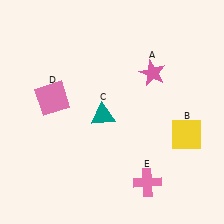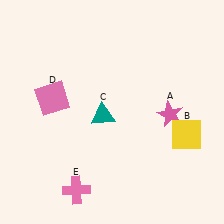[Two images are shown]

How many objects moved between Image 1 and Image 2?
2 objects moved between the two images.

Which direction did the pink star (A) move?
The pink star (A) moved down.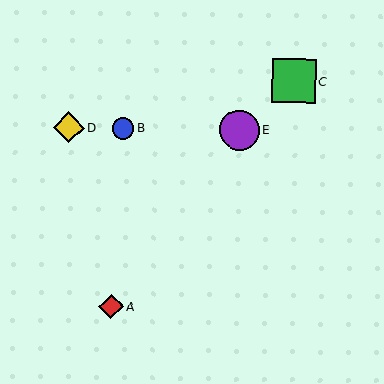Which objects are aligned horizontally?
Objects B, D, E are aligned horizontally.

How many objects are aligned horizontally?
3 objects (B, D, E) are aligned horizontally.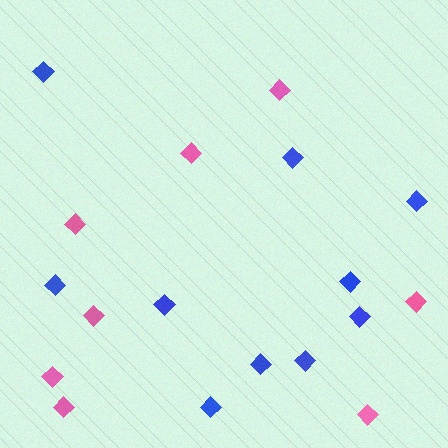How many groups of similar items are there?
There are 2 groups: one group of pink diamonds (8) and one group of blue diamonds (10).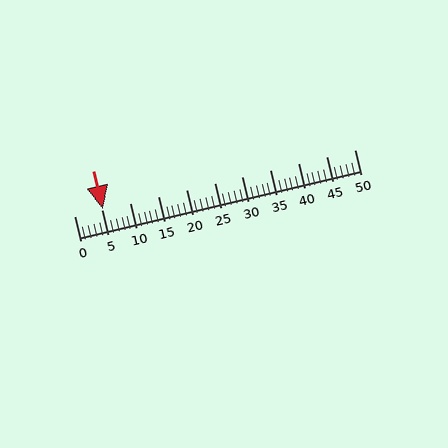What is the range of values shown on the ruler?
The ruler shows values from 0 to 50.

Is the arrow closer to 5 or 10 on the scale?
The arrow is closer to 5.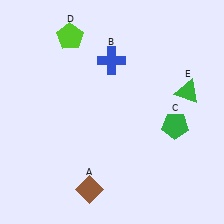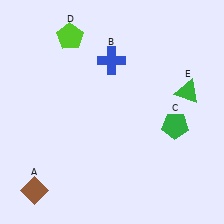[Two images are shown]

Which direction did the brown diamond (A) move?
The brown diamond (A) moved left.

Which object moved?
The brown diamond (A) moved left.